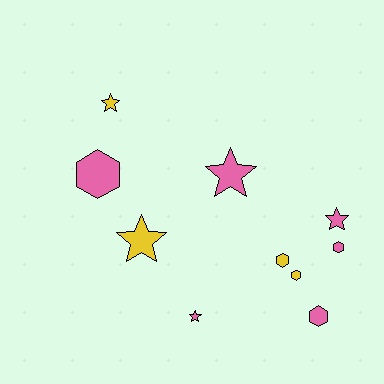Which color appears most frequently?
Pink, with 6 objects.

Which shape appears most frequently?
Hexagon, with 5 objects.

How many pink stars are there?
There are 3 pink stars.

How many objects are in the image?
There are 10 objects.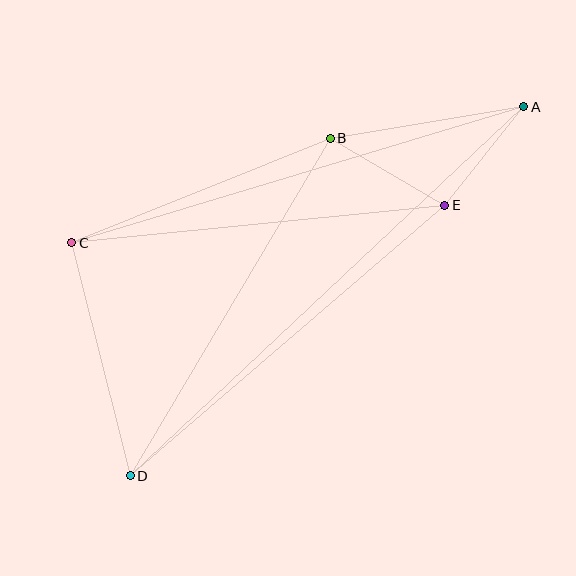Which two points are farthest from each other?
Points A and D are farthest from each other.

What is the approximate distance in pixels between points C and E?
The distance between C and E is approximately 375 pixels.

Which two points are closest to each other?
Points A and E are closest to each other.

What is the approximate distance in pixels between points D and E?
The distance between D and E is approximately 415 pixels.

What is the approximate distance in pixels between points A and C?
The distance between A and C is approximately 472 pixels.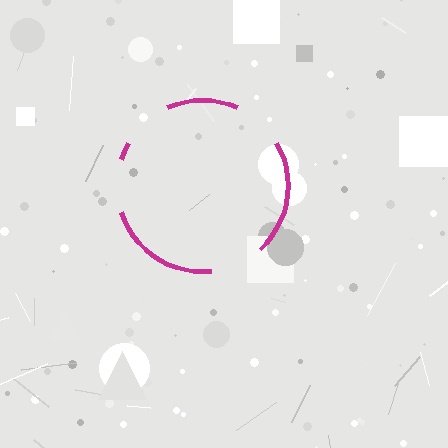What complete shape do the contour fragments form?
The contour fragments form a circle.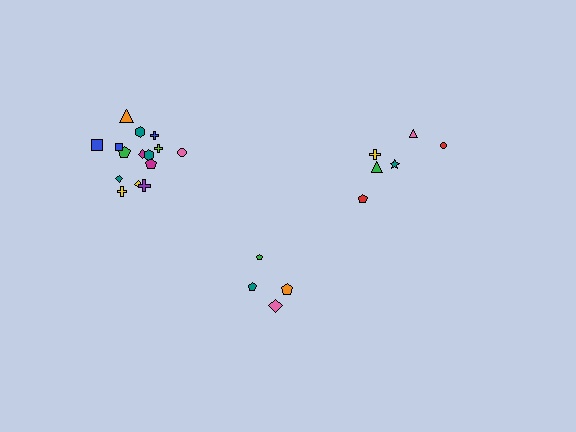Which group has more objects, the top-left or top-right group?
The top-left group.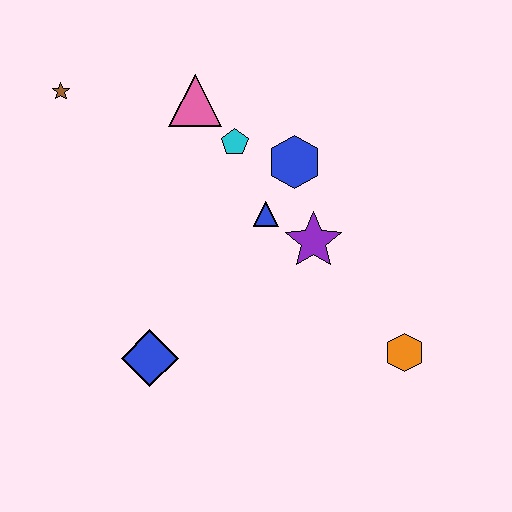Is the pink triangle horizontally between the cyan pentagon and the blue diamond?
Yes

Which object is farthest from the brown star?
The orange hexagon is farthest from the brown star.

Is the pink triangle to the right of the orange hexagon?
No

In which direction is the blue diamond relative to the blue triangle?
The blue diamond is below the blue triangle.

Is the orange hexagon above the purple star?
No